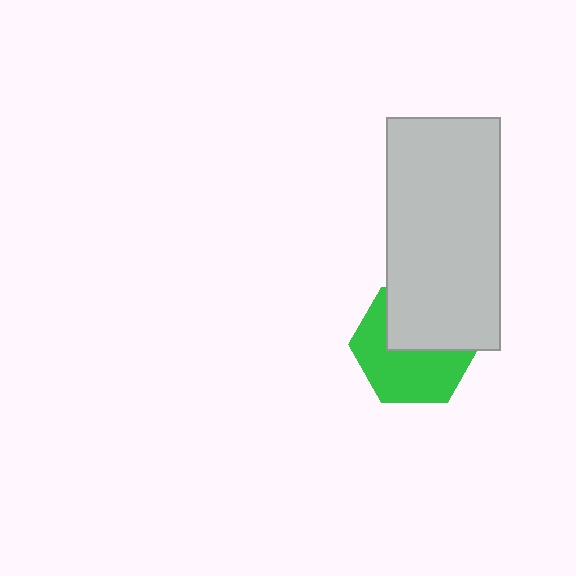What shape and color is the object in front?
The object in front is a light gray rectangle.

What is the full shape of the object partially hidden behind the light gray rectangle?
The partially hidden object is a green hexagon.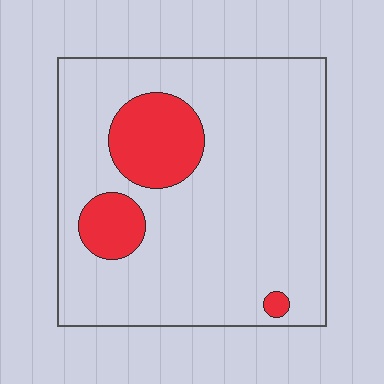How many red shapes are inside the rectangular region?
3.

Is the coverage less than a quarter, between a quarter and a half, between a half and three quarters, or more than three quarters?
Less than a quarter.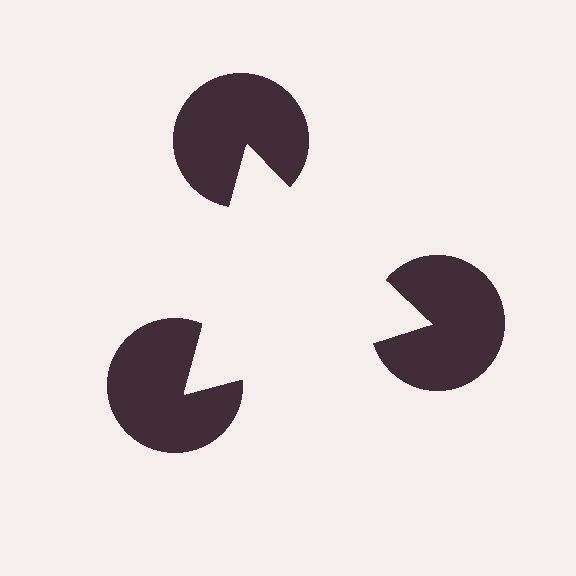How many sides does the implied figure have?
3 sides.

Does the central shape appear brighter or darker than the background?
It typically appears slightly brighter than the background, even though no actual brightness change is drawn.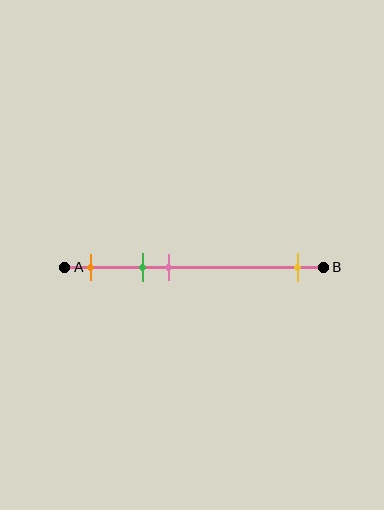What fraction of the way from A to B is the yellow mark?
The yellow mark is approximately 90% (0.9) of the way from A to B.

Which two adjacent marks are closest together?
The green and pink marks are the closest adjacent pair.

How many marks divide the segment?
There are 4 marks dividing the segment.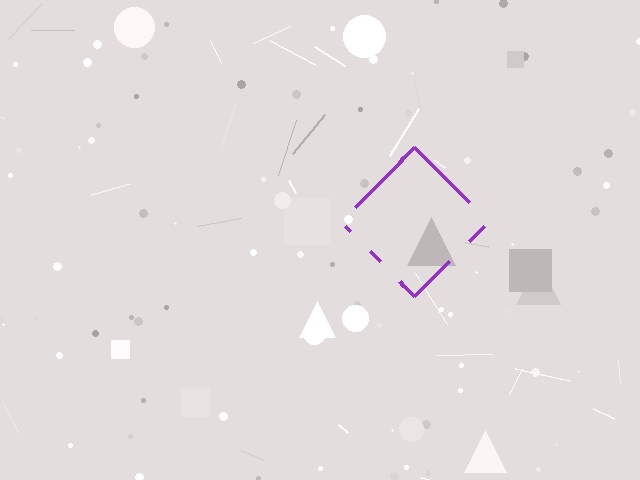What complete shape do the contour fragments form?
The contour fragments form a diamond.